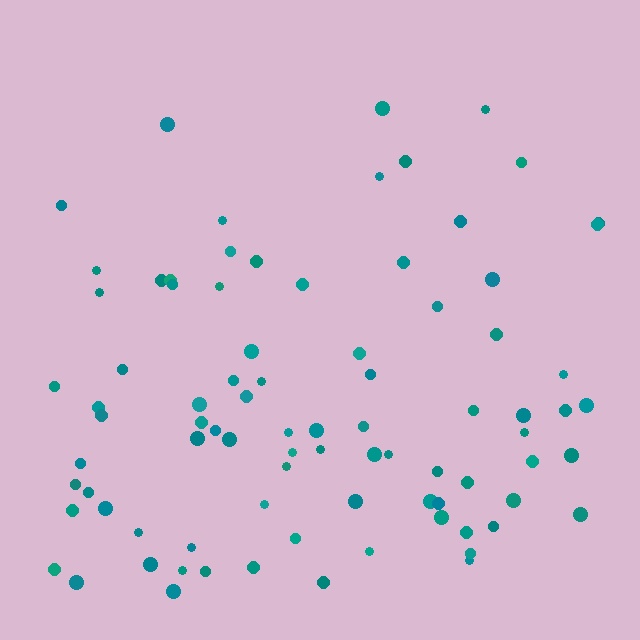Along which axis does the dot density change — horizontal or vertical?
Vertical.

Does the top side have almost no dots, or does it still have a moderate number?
Still a moderate number, just noticeably fewer than the bottom.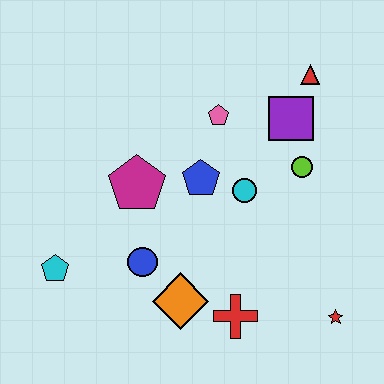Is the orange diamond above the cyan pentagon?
No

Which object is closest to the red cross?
The orange diamond is closest to the red cross.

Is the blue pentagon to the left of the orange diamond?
No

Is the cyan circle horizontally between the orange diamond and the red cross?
No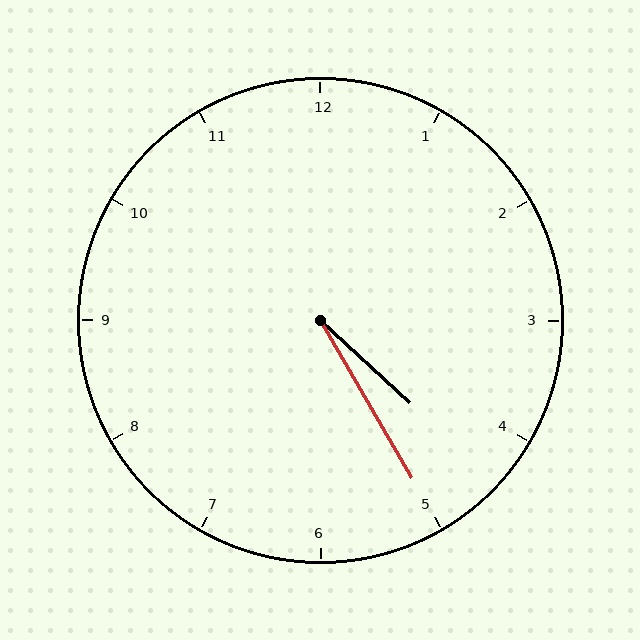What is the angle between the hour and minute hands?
Approximately 18 degrees.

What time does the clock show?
4:25.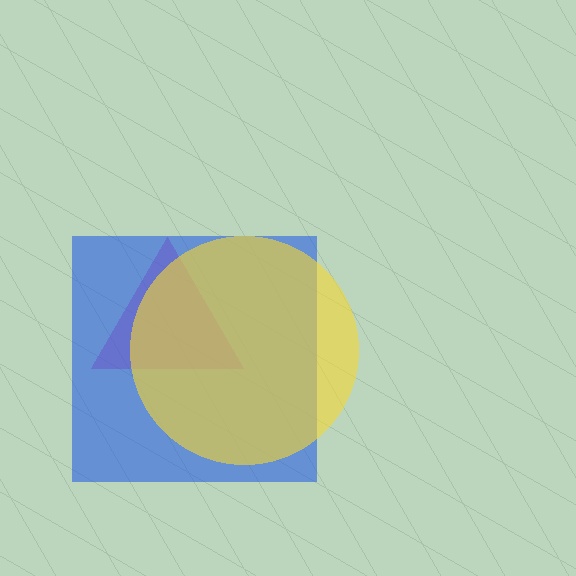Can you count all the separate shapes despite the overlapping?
Yes, there are 3 separate shapes.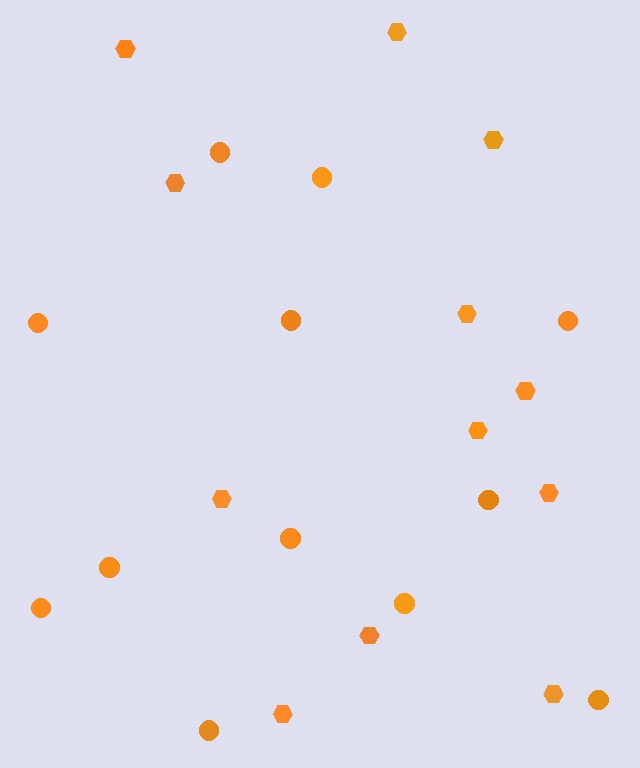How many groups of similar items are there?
There are 2 groups: one group of circles (12) and one group of hexagons (12).